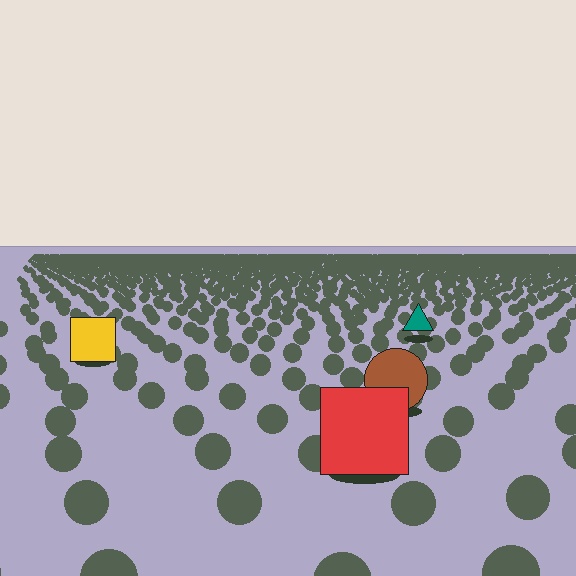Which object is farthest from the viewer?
The teal triangle is farthest from the viewer. It appears smaller and the ground texture around it is denser.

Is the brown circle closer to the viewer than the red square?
No. The red square is closer — you can tell from the texture gradient: the ground texture is coarser near it.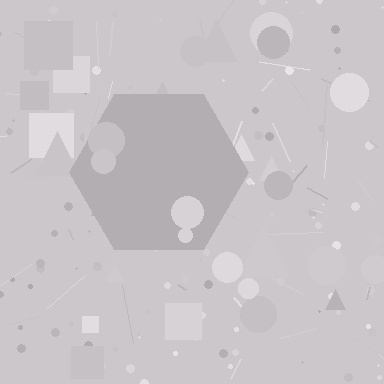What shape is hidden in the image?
A hexagon is hidden in the image.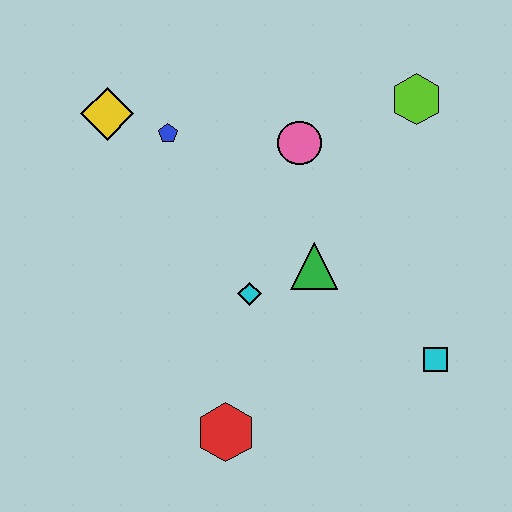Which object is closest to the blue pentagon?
The yellow diamond is closest to the blue pentagon.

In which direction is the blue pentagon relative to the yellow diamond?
The blue pentagon is to the right of the yellow diamond.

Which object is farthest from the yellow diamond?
The cyan square is farthest from the yellow diamond.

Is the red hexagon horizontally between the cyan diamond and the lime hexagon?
No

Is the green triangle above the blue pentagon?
No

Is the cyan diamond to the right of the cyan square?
No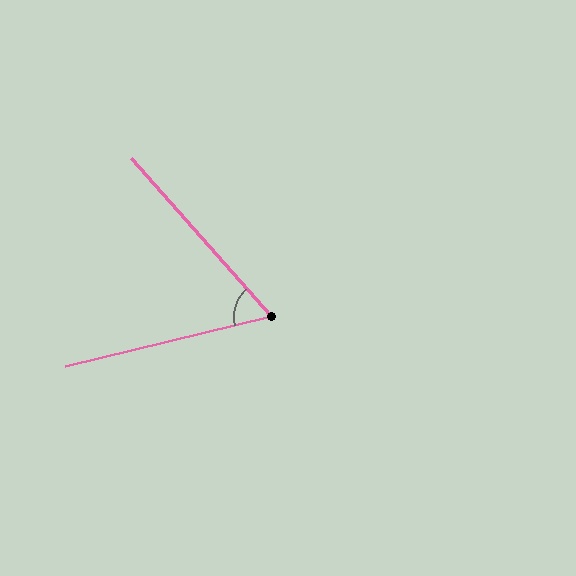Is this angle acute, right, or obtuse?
It is acute.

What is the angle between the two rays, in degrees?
Approximately 62 degrees.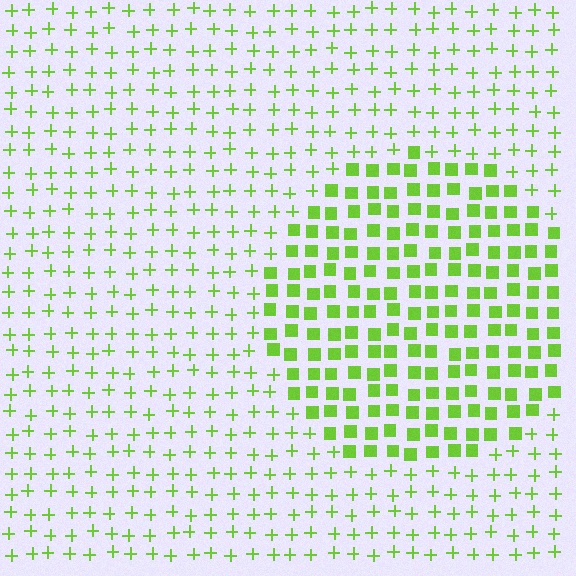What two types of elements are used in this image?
The image uses squares inside the circle region and plus signs outside it.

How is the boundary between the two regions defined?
The boundary is defined by a change in element shape: squares inside vs. plus signs outside. All elements share the same color and spacing.